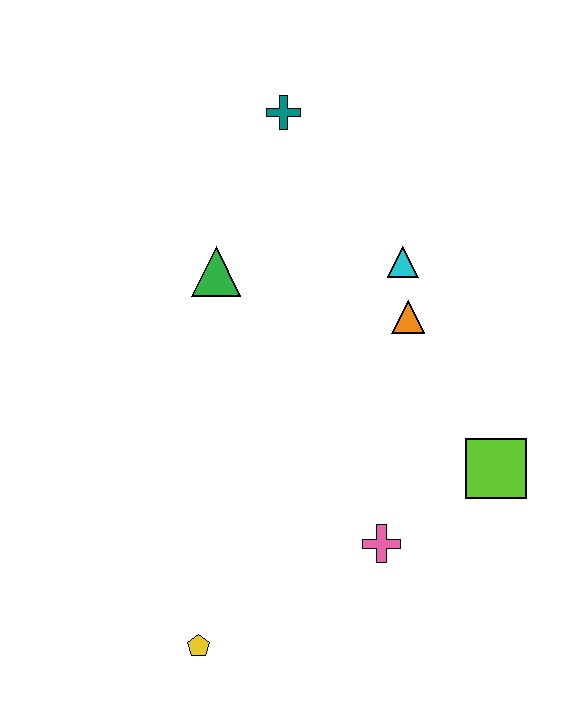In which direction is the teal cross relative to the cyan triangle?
The teal cross is above the cyan triangle.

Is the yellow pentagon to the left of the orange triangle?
Yes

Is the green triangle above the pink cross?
Yes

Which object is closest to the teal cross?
The green triangle is closest to the teal cross.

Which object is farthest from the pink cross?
The teal cross is farthest from the pink cross.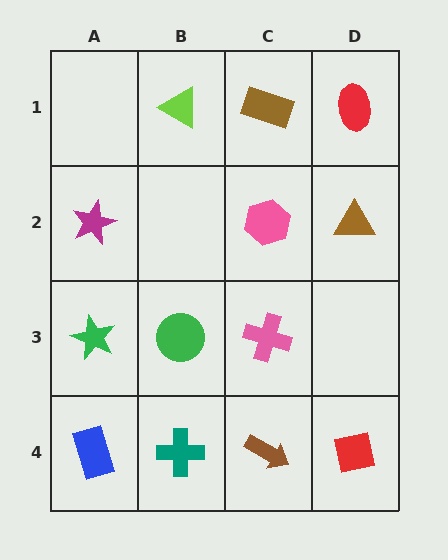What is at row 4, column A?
A blue rectangle.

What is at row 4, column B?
A teal cross.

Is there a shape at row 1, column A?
No, that cell is empty.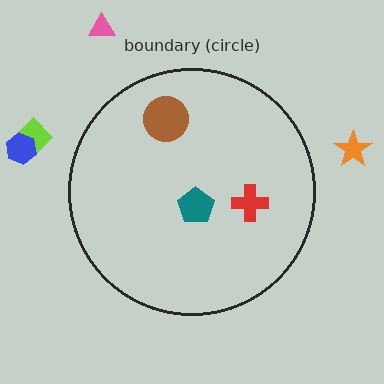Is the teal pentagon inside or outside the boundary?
Inside.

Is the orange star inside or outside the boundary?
Outside.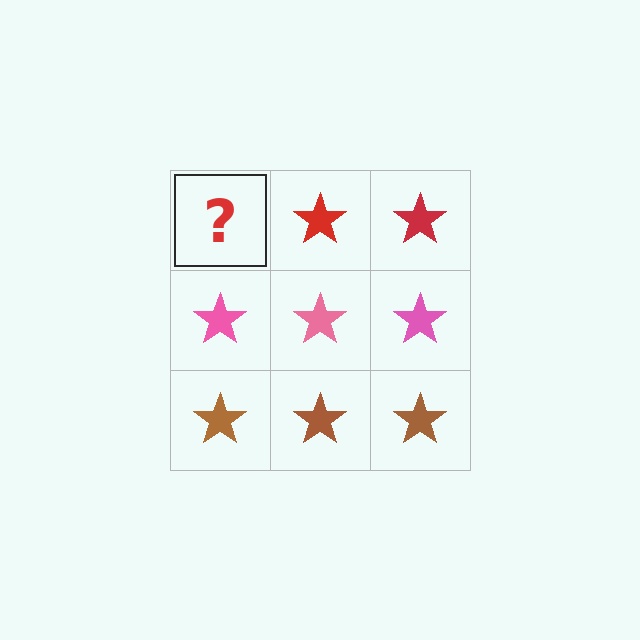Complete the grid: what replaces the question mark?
The question mark should be replaced with a red star.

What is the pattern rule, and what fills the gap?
The rule is that each row has a consistent color. The gap should be filled with a red star.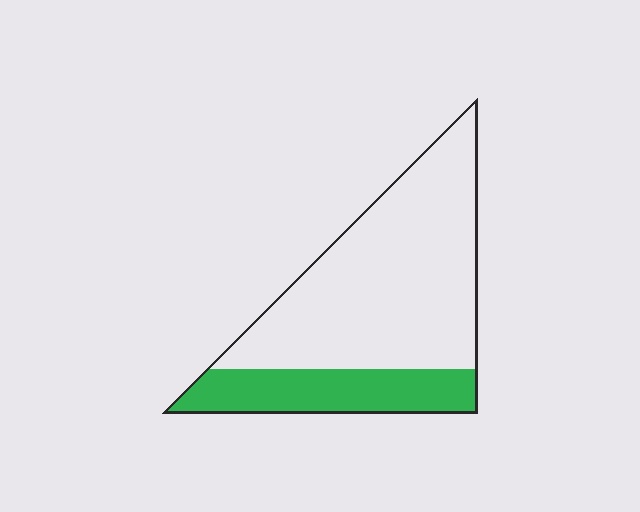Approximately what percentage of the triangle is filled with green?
Approximately 25%.